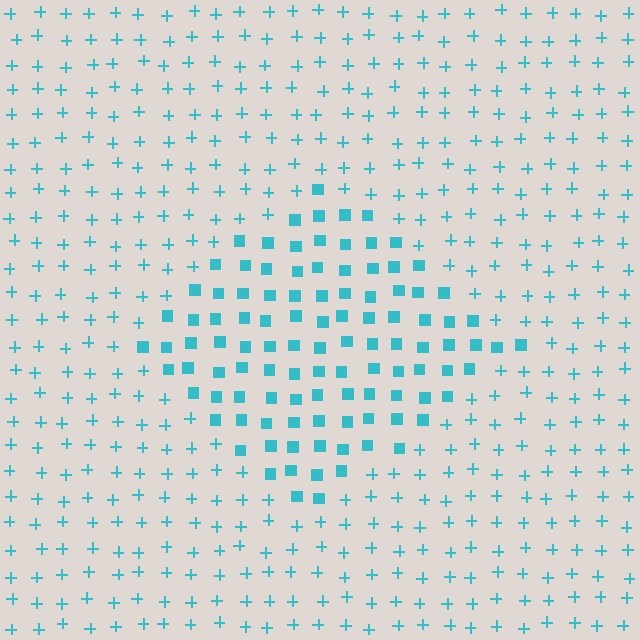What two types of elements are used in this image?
The image uses squares inside the diamond region and plus signs outside it.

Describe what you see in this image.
The image is filled with small cyan elements arranged in a uniform grid. A diamond-shaped region contains squares, while the surrounding area contains plus signs. The boundary is defined purely by the change in element shape.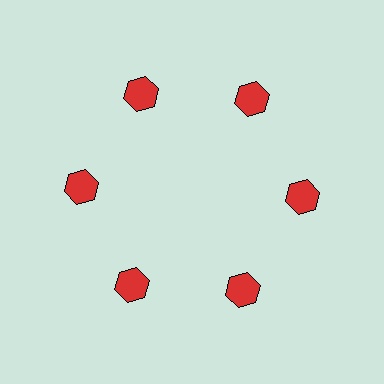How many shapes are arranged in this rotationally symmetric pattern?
There are 6 shapes, arranged in 6 groups of 1.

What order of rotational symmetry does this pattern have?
This pattern has 6-fold rotational symmetry.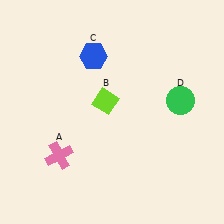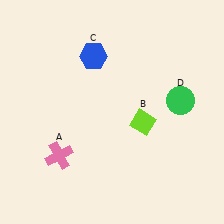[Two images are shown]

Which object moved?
The lime diamond (B) moved right.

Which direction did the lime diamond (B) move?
The lime diamond (B) moved right.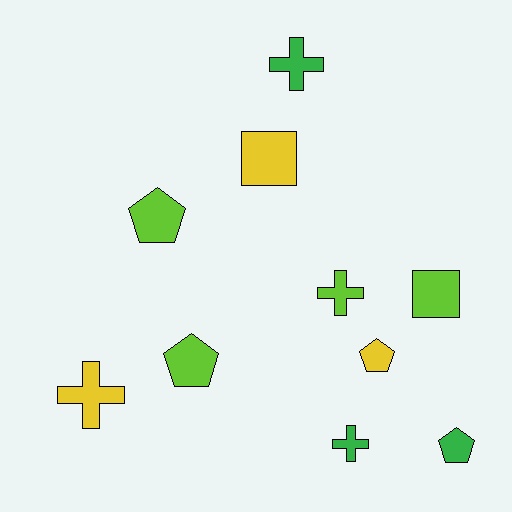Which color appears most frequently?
Lime, with 4 objects.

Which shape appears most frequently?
Pentagon, with 4 objects.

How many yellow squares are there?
There is 1 yellow square.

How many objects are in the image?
There are 10 objects.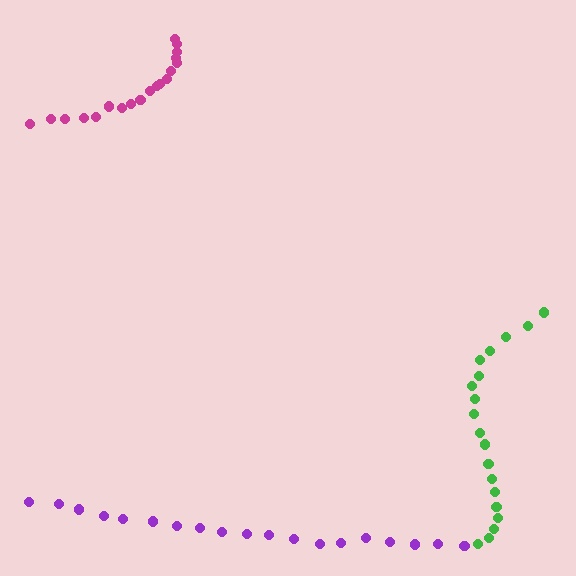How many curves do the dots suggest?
There are 3 distinct paths.